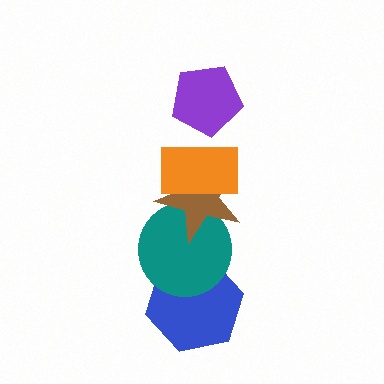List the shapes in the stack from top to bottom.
From top to bottom: the purple pentagon, the orange rectangle, the brown star, the teal circle, the blue hexagon.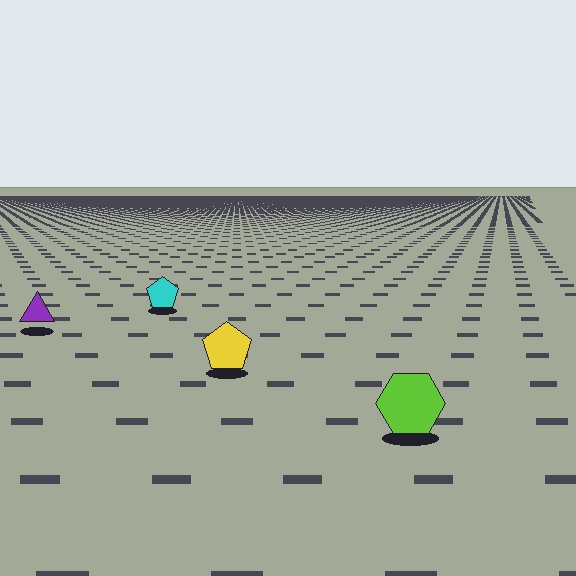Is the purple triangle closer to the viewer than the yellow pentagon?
No. The yellow pentagon is closer — you can tell from the texture gradient: the ground texture is coarser near it.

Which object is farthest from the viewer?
The cyan pentagon is farthest from the viewer. It appears smaller and the ground texture around it is denser.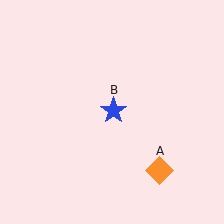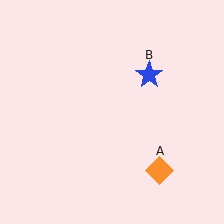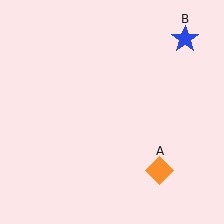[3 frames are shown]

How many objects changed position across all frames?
1 object changed position: blue star (object B).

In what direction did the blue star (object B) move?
The blue star (object B) moved up and to the right.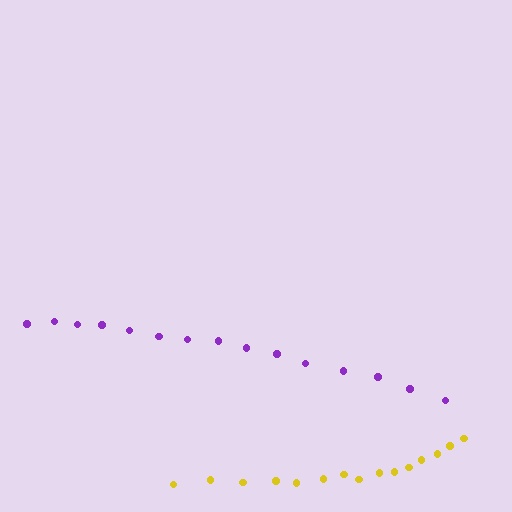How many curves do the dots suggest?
There are 2 distinct paths.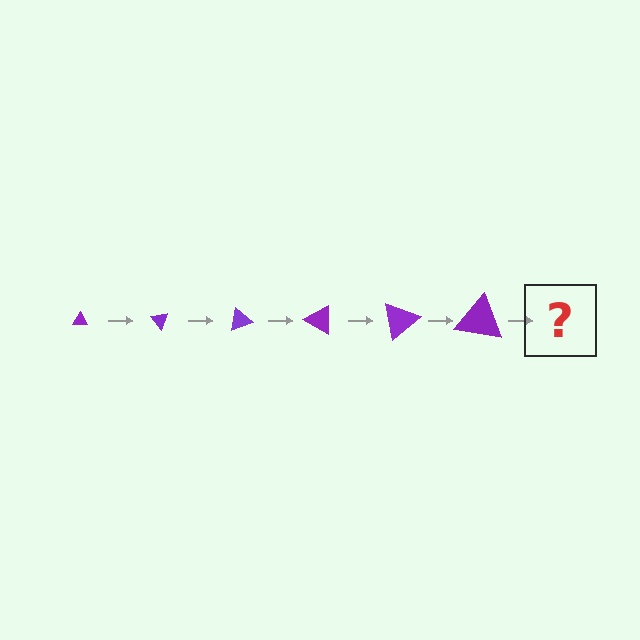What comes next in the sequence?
The next element should be a triangle, larger than the previous one and rotated 300 degrees from the start.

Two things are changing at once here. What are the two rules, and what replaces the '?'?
The two rules are that the triangle grows larger each step and it rotates 50 degrees each step. The '?' should be a triangle, larger than the previous one and rotated 300 degrees from the start.